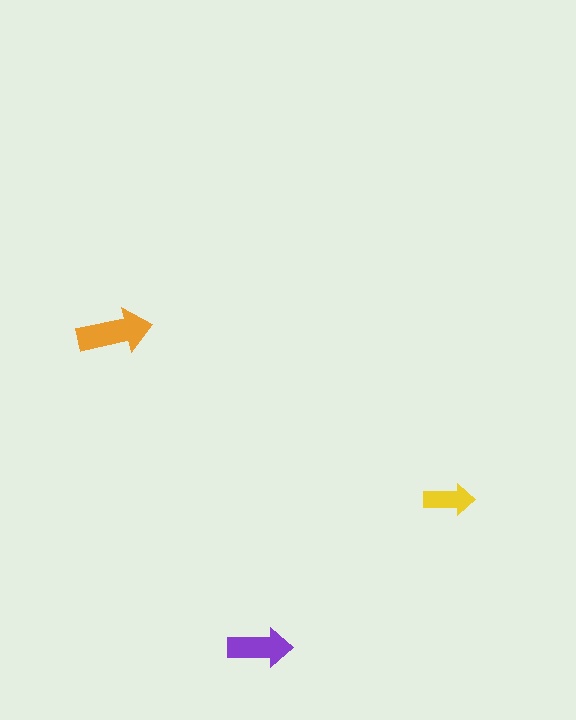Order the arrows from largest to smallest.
the orange one, the purple one, the yellow one.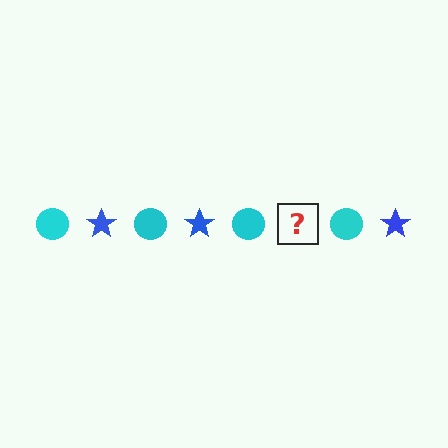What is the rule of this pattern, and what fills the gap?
The rule is that the pattern alternates between cyan circle and blue star. The gap should be filled with a blue star.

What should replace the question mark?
The question mark should be replaced with a blue star.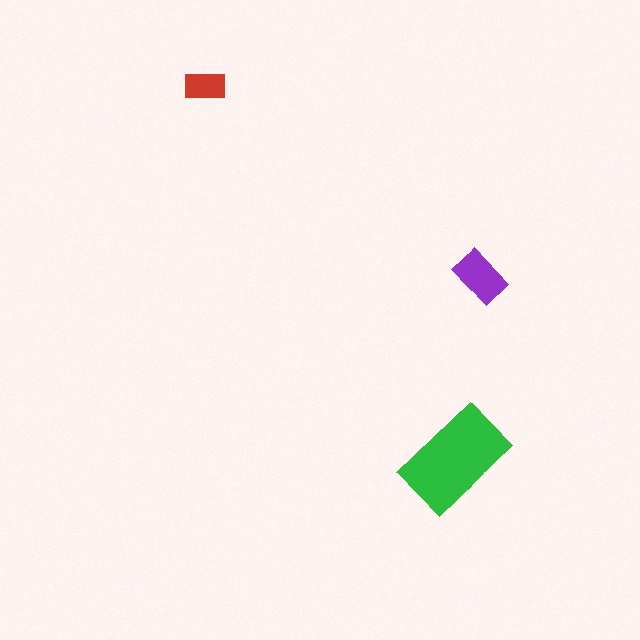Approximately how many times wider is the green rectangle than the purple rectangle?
About 2 times wider.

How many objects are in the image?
There are 3 objects in the image.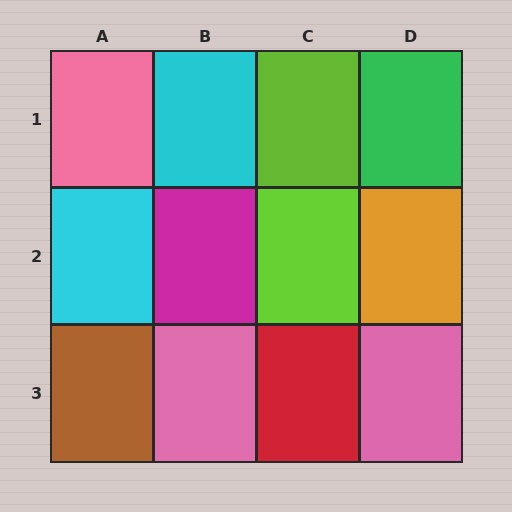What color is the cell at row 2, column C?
Lime.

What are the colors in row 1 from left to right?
Pink, cyan, lime, green.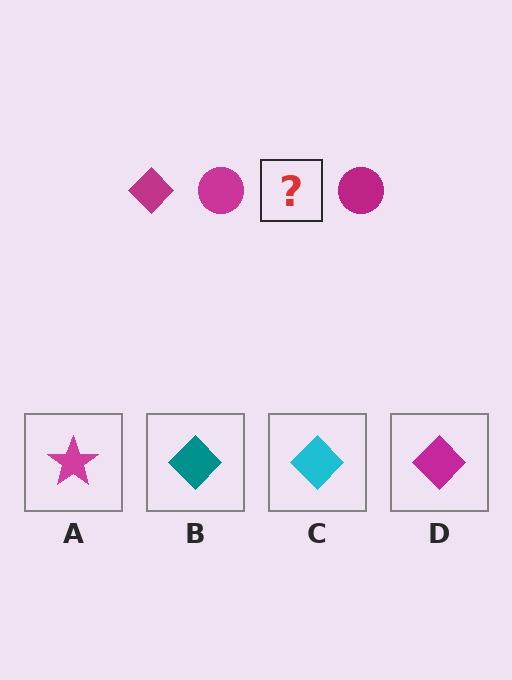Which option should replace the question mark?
Option D.